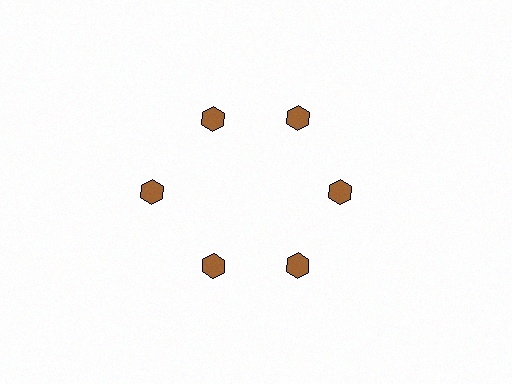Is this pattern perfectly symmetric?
No. The 6 brown hexagons are arranged in a ring, but one element near the 9 o'clock position is pushed outward from the center, breaking the 6-fold rotational symmetry.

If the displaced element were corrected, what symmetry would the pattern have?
It would have 6-fold rotational symmetry — the pattern would map onto itself every 60 degrees.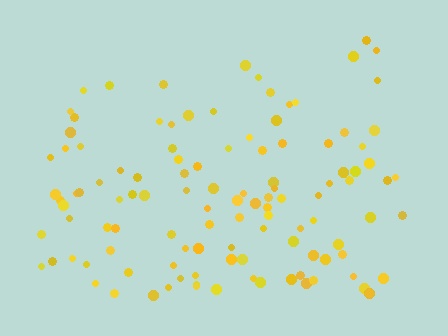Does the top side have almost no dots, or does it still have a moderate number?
Still a moderate number, just noticeably fewer than the bottom.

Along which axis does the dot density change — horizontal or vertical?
Vertical.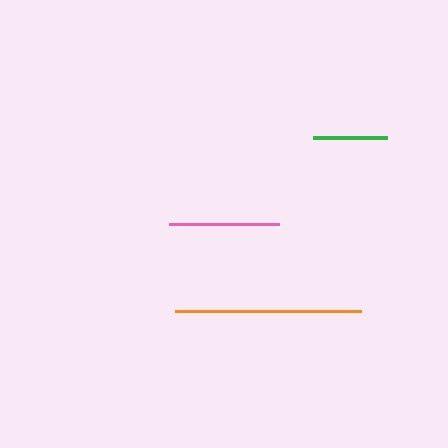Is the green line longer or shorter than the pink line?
The pink line is longer than the green line.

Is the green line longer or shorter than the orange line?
The orange line is longer than the green line.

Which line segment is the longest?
The orange line is the longest at approximately 186 pixels.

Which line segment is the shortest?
The green line is the shortest at approximately 74 pixels.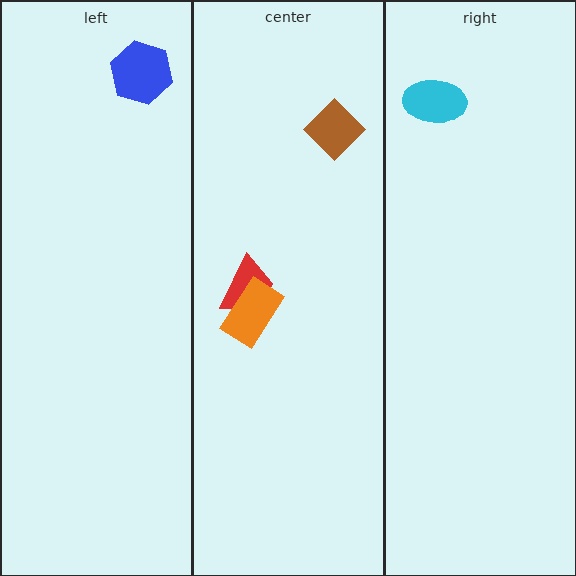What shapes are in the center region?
The red trapezoid, the brown diamond, the orange rectangle.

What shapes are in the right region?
The cyan ellipse.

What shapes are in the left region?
The blue hexagon.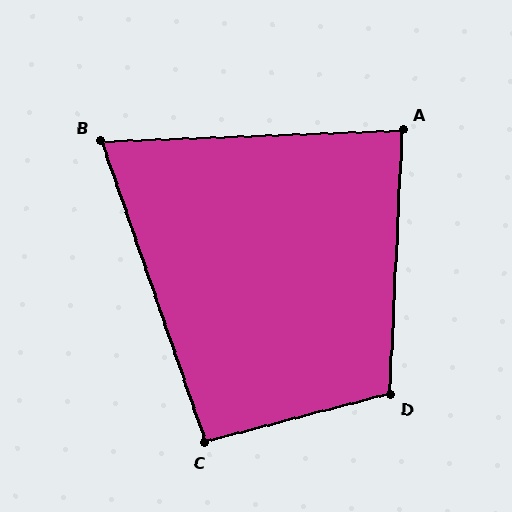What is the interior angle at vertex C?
Approximately 95 degrees (approximately right).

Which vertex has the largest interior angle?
D, at approximately 107 degrees.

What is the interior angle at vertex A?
Approximately 85 degrees (approximately right).